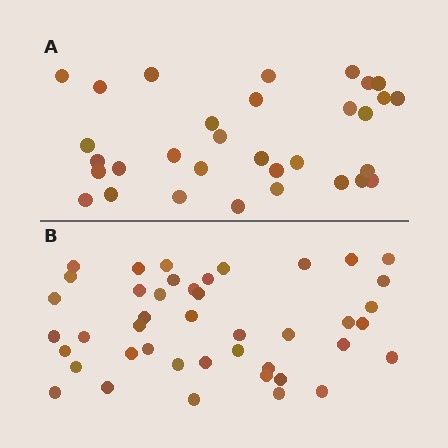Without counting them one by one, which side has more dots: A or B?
Region B (the bottom region) has more dots.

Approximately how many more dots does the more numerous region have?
Region B has roughly 12 or so more dots than region A.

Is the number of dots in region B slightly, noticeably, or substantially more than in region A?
Region B has noticeably more, but not dramatically so. The ratio is roughly 1.3 to 1.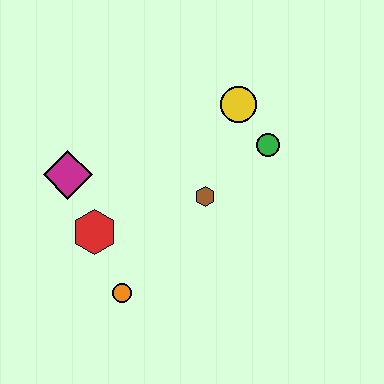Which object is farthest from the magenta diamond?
The green circle is farthest from the magenta diamond.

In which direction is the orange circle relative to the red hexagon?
The orange circle is below the red hexagon.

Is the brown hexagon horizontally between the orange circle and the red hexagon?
No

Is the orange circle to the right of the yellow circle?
No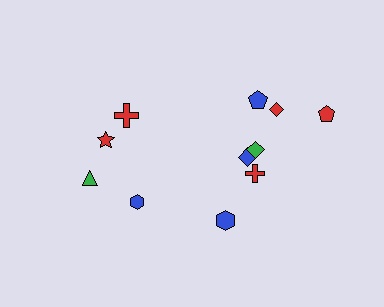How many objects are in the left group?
There are 4 objects.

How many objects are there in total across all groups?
There are 11 objects.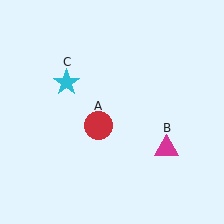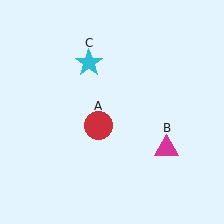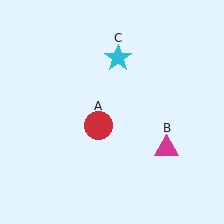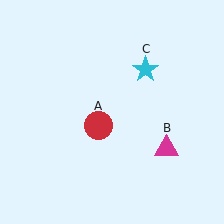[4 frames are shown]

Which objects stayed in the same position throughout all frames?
Red circle (object A) and magenta triangle (object B) remained stationary.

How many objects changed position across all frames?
1 object changed position: cyan star (object C).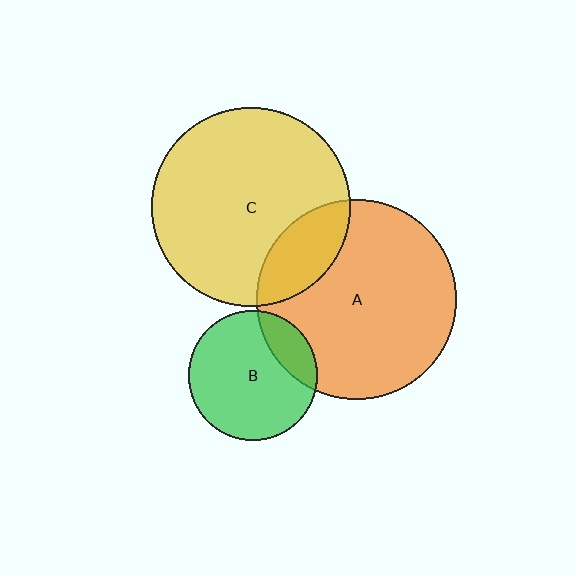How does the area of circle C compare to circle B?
Approximately 2.4 times.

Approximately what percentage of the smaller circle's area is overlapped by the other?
Approximately 20%.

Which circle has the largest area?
Circle A (orange).